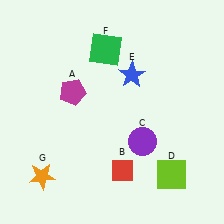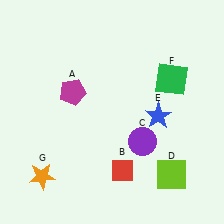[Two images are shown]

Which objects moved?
The objects that moved are: the blue star (E), the green square (F).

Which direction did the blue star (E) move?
The blue star (E) moved down.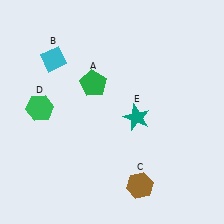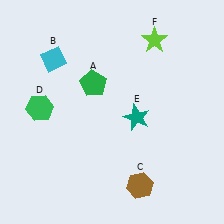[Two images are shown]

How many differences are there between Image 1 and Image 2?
There is 1 difference between the two images.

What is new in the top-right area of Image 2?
A lime star (F) was added in the top-right area of Image 2.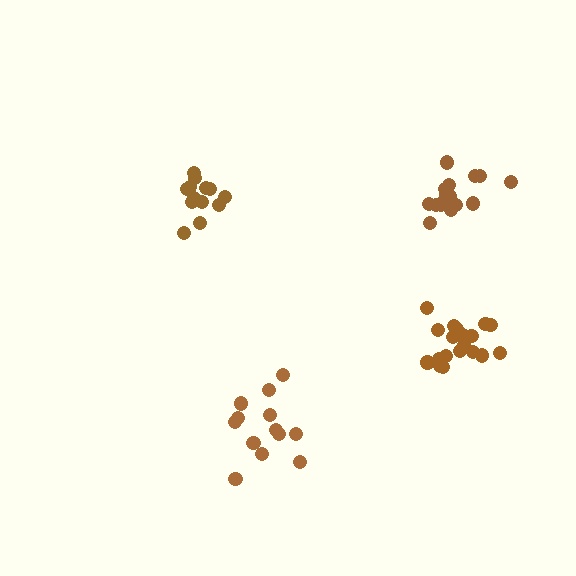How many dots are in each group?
Group 1: 13 dots, Group 2: 19 dots, Group 3: 13 dots, Group 4: 17 dots (62 total).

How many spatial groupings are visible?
There are 4 spatial groupings.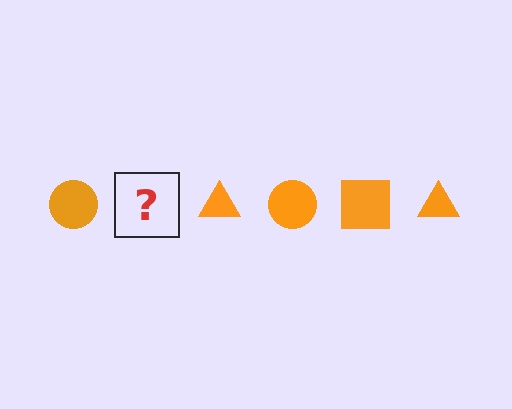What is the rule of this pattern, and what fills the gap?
The rule is that the pattern cycles through circle, square, triangle shapes in orange. The gap should be filled with an orange square.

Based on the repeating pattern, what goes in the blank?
The blank should be an orange square.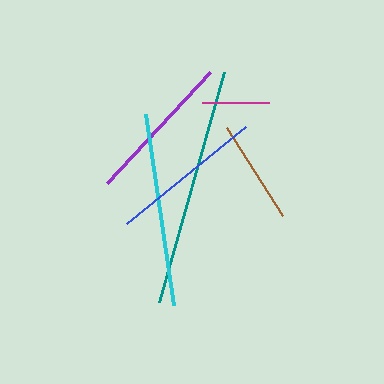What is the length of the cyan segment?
The cyan segment is approximately 193 pixels long.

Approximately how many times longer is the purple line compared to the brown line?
The purple line is approximately 1.4 times the length of the brown line.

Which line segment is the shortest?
The magenta line is the shortest at approximately 67 pixels.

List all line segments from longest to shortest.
From longest to shortest: teal, cyan, blue, purple, brown, magenta.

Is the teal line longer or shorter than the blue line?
The teal line is longer than the blue line.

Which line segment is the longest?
The teal line is the longest at approximately 239 pixels.